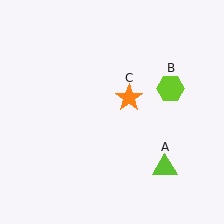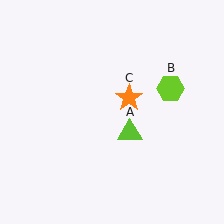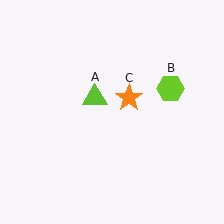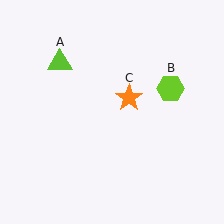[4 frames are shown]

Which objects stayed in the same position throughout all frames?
Lime hexagon (object B) and orange star (object C) remained stationary.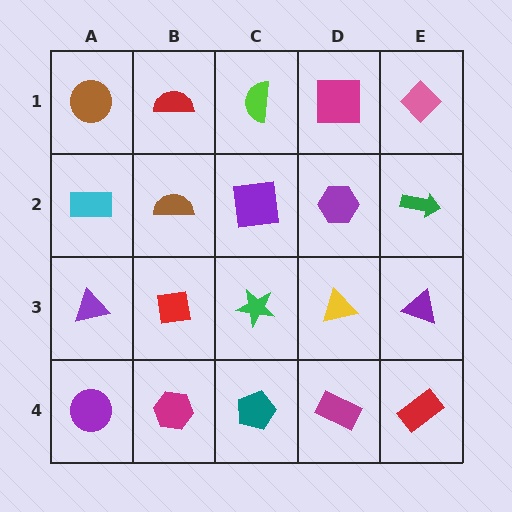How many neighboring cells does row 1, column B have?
3.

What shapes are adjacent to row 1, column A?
A cyan rectangle (row 2, column A), a red semicircle (row 1, column B).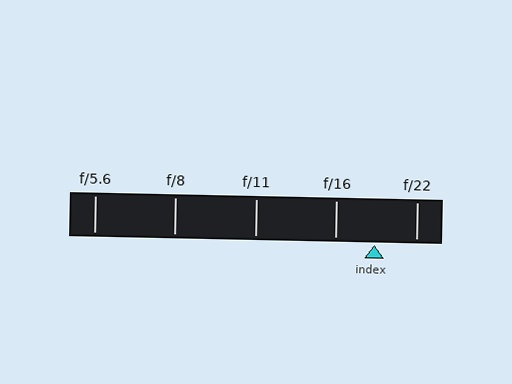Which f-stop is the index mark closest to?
The index mark is closest to f/16.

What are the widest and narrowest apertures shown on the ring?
The widest aperture shown is f/5.6 and the narrowest is f/22.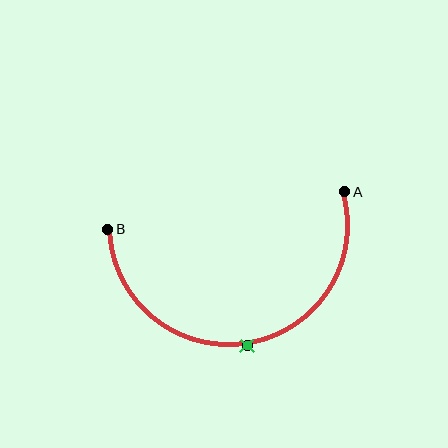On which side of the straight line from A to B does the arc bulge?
The arc bulges below the straight line connecting A and B.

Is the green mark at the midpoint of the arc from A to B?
Yes. The green mark lies on the arc at equal arc-length from both A and B — it is the arc midpoint.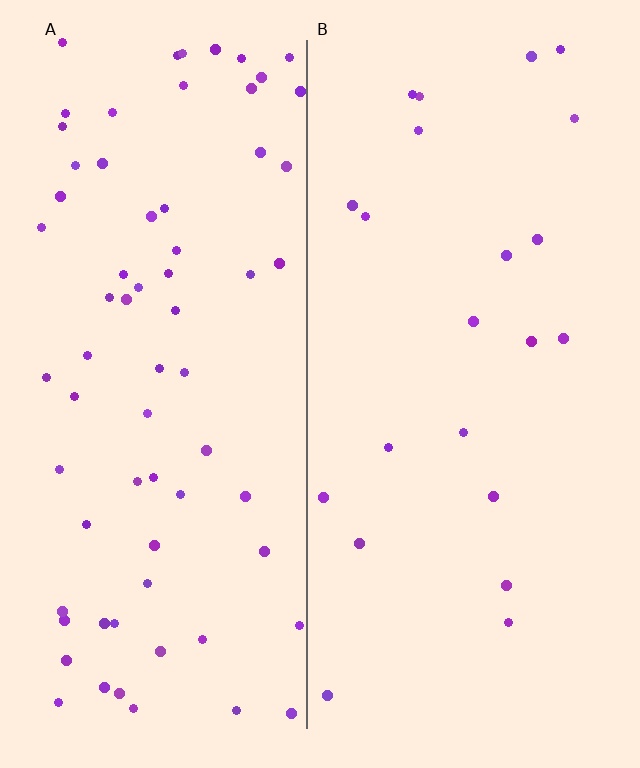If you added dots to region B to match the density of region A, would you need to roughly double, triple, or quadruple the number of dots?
Approximately triple.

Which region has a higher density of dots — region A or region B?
A (the left).